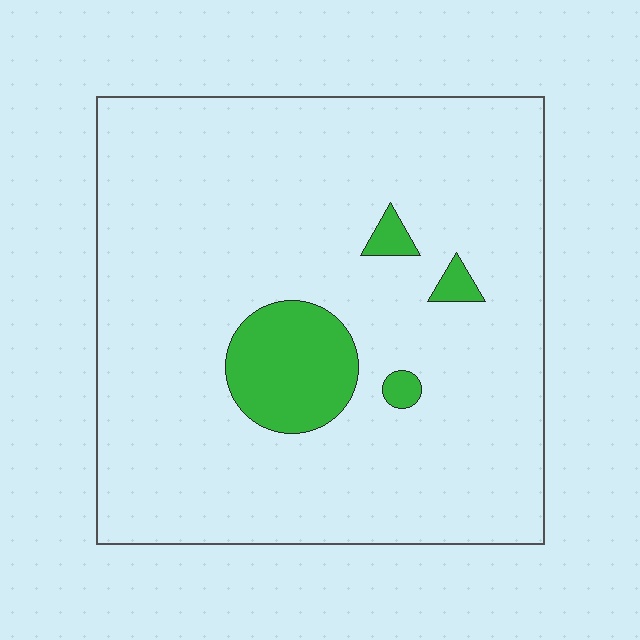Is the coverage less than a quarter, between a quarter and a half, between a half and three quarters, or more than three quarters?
Less than a quarter.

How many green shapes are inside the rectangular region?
4.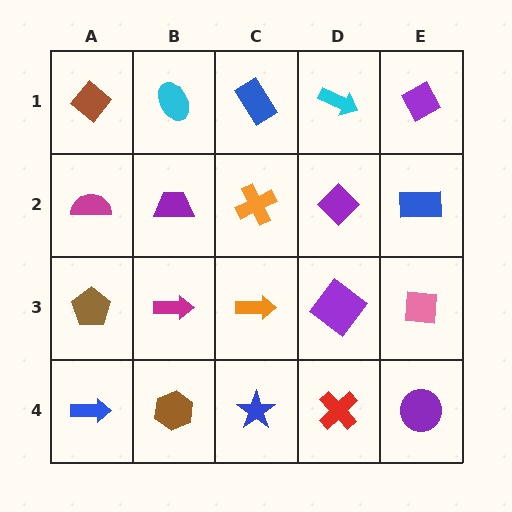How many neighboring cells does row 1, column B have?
3.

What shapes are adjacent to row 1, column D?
A purple diamond (row 2, column D), a blue rectangle (row 1, column C), a purple diamond (row 1, column E).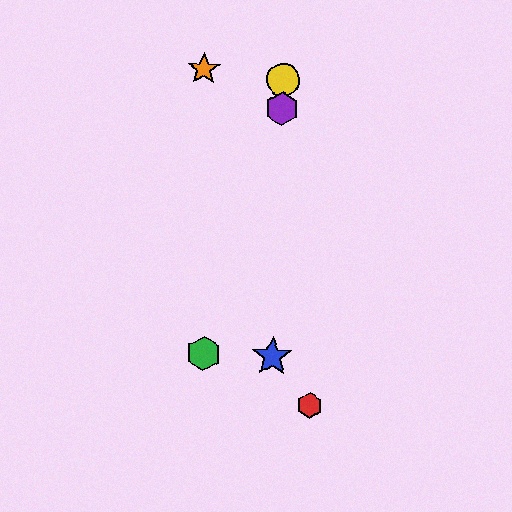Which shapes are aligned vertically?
The blue star, the yellow circle, the purple hexagon are aligned vertically.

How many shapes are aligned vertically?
3 shapes (the blue star, the yellow circle, the purple hexagon) are aligned vertically.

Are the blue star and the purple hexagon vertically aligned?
Yes, both are at x≈272.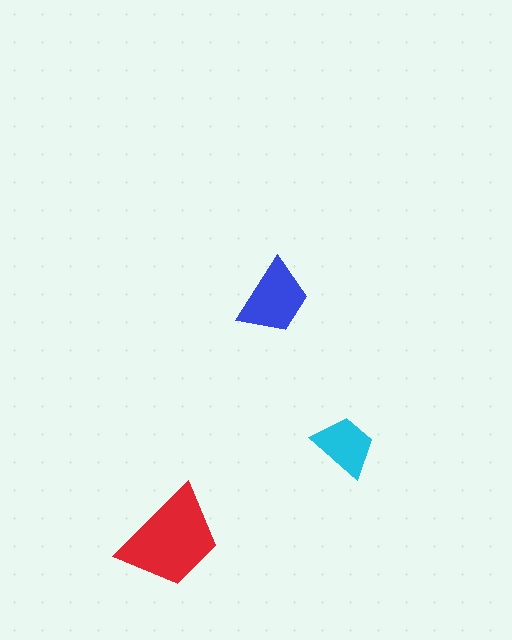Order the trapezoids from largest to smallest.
the red one, the blue one, the cyan one.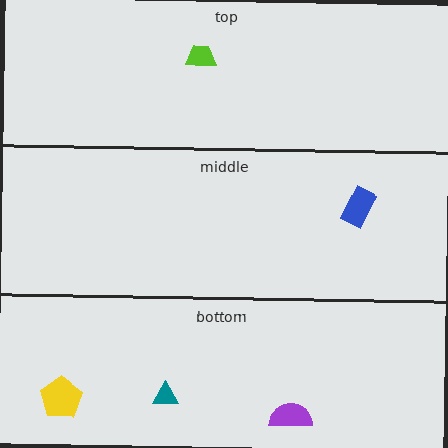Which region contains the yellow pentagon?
The bottom region.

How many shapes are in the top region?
1.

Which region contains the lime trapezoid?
The top region.